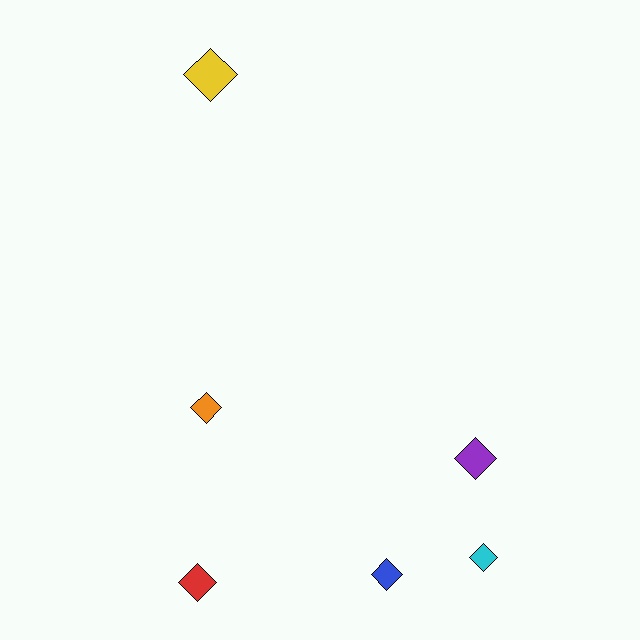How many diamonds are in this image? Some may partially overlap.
There are 6 diamonds.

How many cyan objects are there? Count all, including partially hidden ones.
There is 1 cyan object.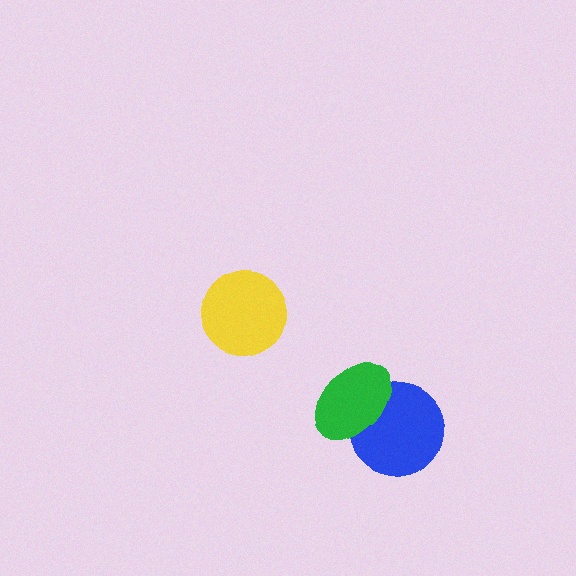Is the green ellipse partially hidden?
No, no other shape covers it.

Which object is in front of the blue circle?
The green ellipse is in front of the blue circle.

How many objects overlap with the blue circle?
1 object overlaps with the blue circle.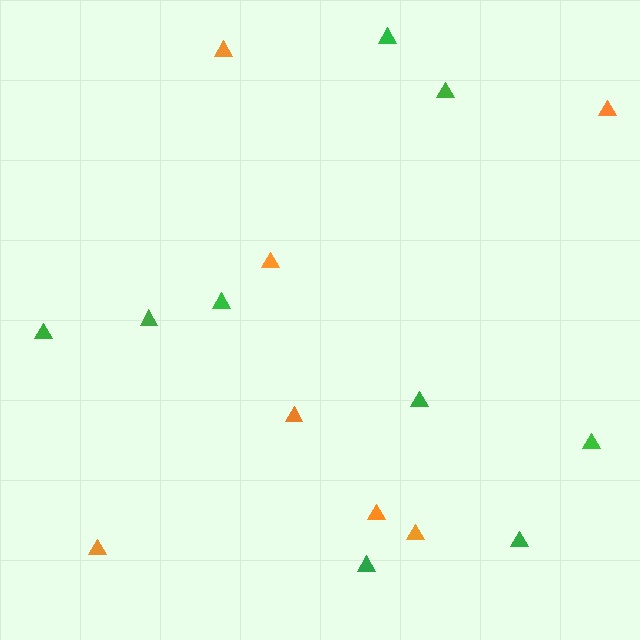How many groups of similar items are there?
There are 2 groups: one group of green triangles (9) and one group of orange triangles (7).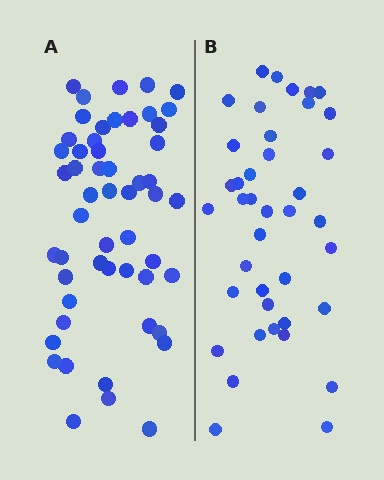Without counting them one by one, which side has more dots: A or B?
Region A (the left region) has more dots.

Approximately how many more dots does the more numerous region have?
Region A has approximately 15 more dots than region B.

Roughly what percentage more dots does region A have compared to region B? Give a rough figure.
About 30% more.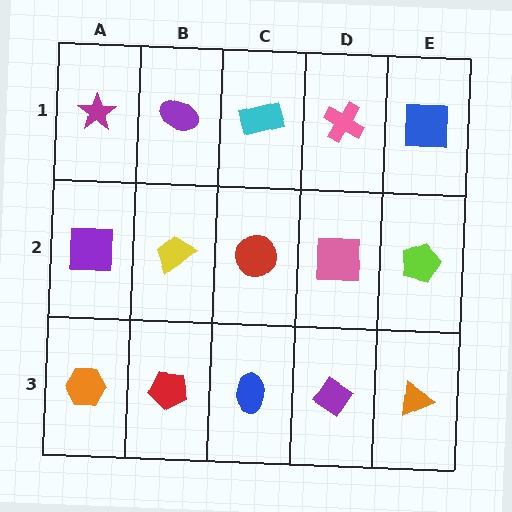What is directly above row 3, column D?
A pink square.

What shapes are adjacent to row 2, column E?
A blue square (row 1, column E), an orange triangle (row 3, column E), a pink square (row 2, column D).